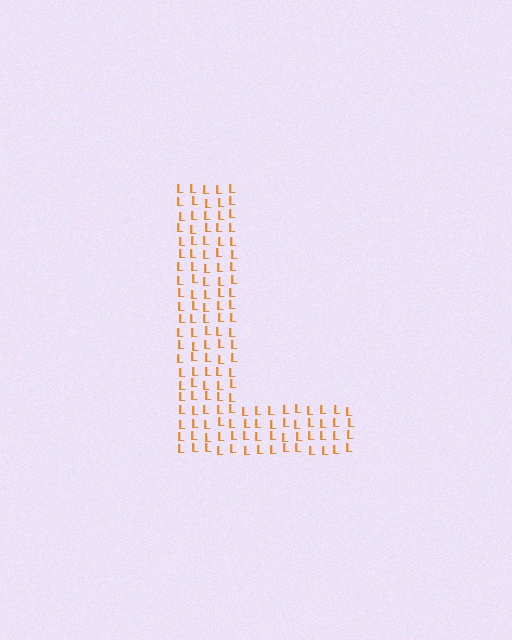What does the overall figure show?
The overall figure shows the letter L.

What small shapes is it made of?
It is made of small letter L's.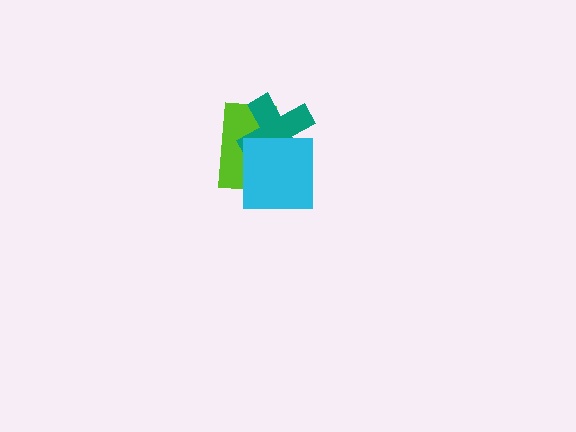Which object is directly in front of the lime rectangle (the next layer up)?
The teal cross is directly in front of the lime rectangle.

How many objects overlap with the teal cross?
2 objects overlap with the teal cross.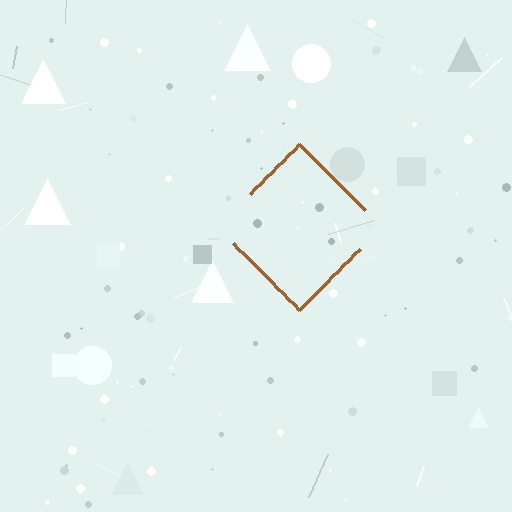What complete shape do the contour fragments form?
The contour fragments form a diamond.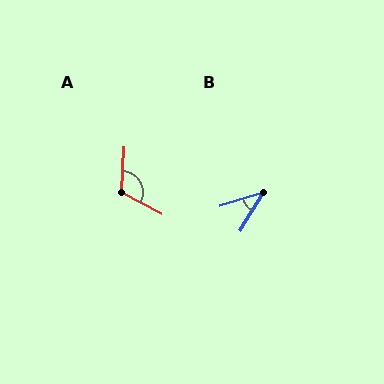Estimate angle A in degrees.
Approximately 115 degrees.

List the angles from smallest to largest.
B (41°), A (115°).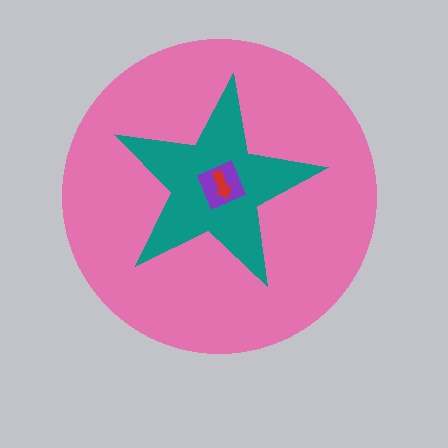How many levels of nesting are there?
4.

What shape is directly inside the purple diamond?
The red arrow.